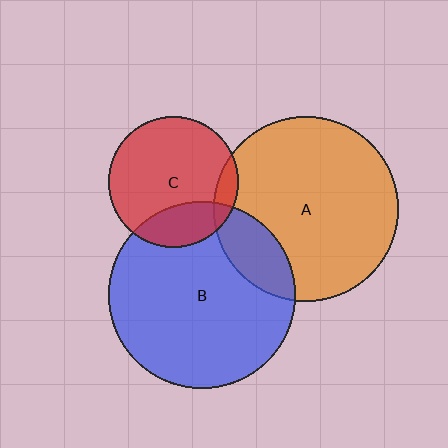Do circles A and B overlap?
Yes.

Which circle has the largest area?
Circle B (blue).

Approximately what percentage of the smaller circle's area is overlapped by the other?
Approximately 15%.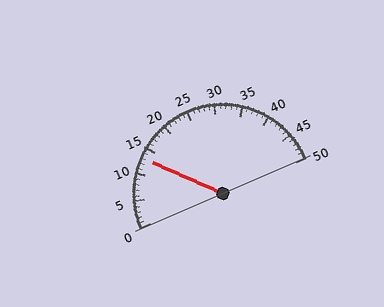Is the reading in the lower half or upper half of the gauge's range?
The reading is in the lower half of the range (0 to 50).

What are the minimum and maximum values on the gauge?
The gauge ranges from 0 to 50.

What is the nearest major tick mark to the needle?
The nearest major tick mark is 15.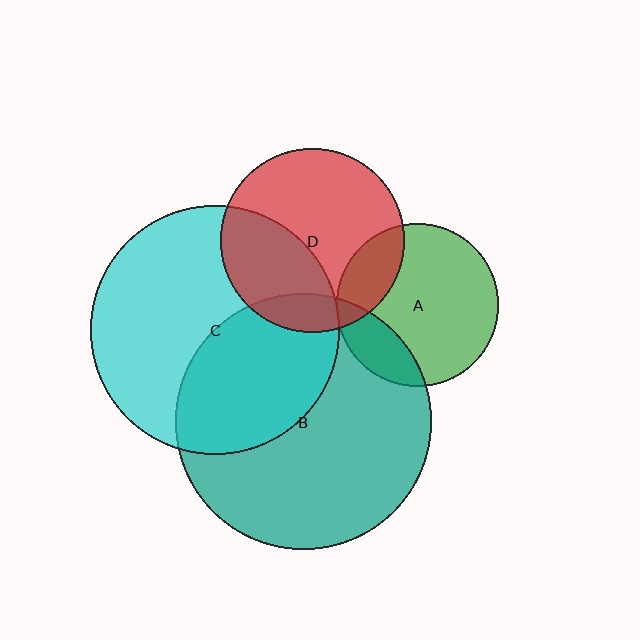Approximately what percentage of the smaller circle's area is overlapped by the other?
Approximately 20%.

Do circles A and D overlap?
Yes.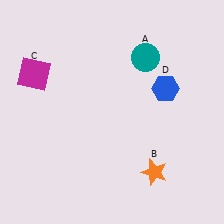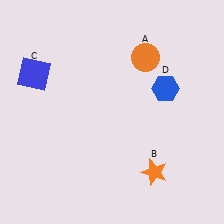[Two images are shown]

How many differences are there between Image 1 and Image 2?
There are 2 differences between the two images.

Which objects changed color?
A changed from teal to orange. C changed from magenta to blue.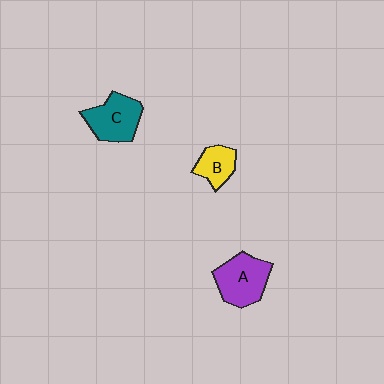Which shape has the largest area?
Shape A (purple).